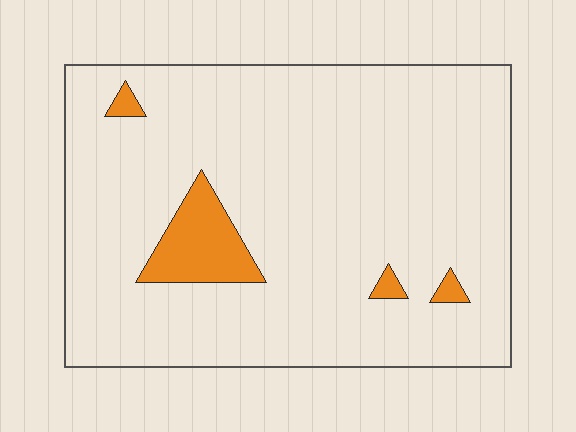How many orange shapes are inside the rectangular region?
4.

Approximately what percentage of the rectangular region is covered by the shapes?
Approximately 5%.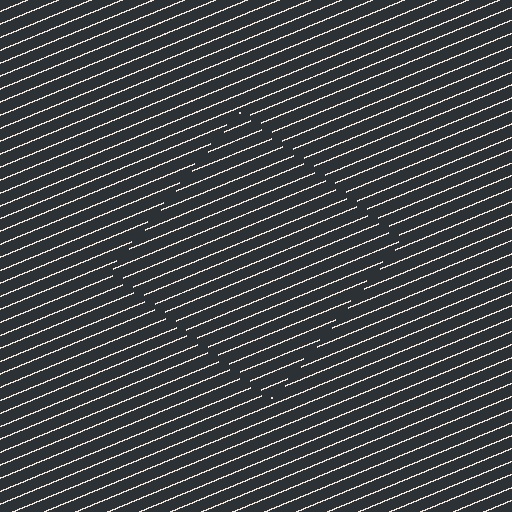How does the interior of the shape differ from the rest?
The interior of the shape contains the same grating, shifted by half a period — the contour is defined by the phase discontinuity where line-ends from the inner and outer gratings abut.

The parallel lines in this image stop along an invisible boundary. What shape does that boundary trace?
An illusory square. The interior of the shape contains the same grating, shifted by half a period — the contour is defined by the phase discontinuity where line-ends from the inner and outer gratings abut.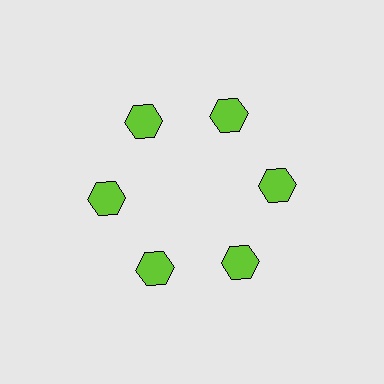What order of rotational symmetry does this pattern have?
This pattern has 6-fold rotational symmetry.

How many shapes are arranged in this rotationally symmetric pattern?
There are 6 shapes, arranged in 6 groups of 1.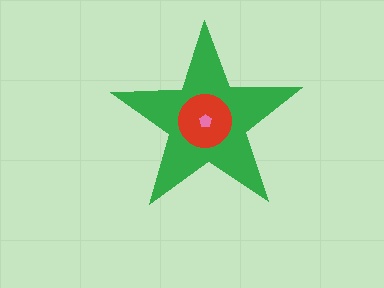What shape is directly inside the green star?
The red circle.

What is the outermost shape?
The green star.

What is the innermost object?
The pink pentagon.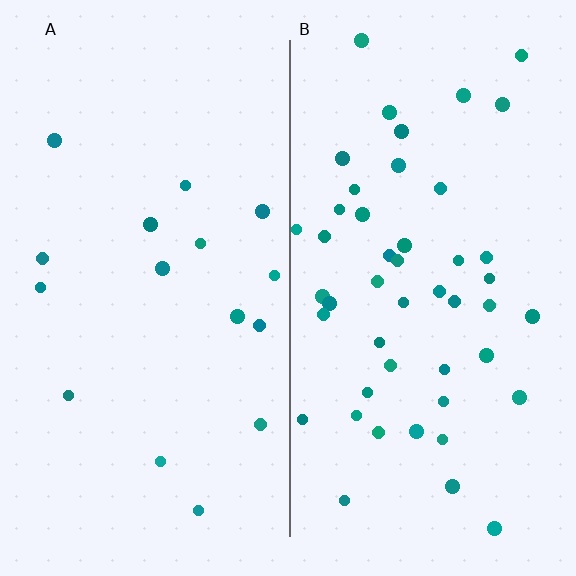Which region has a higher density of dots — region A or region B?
B (the right).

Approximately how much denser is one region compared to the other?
Approximately 3.0× — region B over region A.